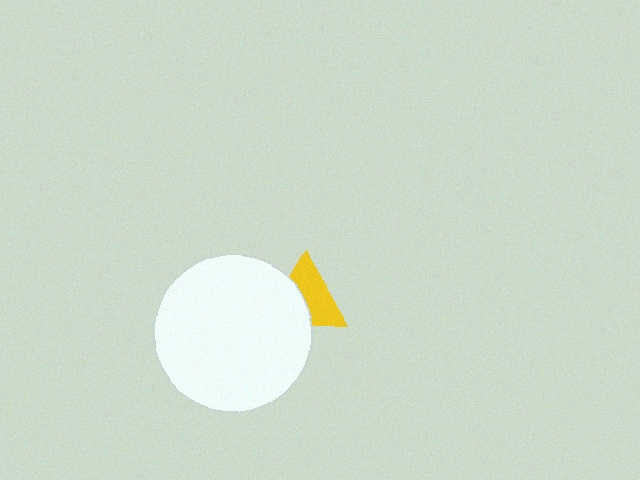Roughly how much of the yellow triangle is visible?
About half of it is visible (roughly 57%).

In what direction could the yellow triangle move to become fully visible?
The yellow triangle could move right. That would shift it out from behind the white circle entirely.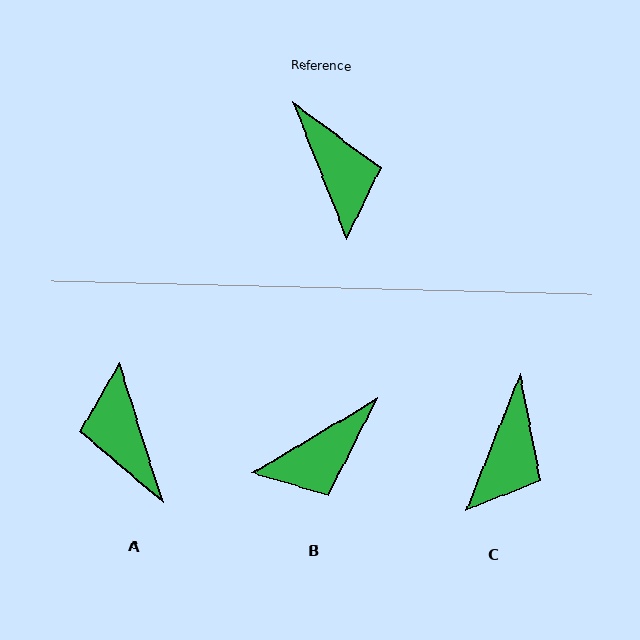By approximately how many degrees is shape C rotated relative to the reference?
Approximately 43 degrees clockwise.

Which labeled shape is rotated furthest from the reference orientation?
A, about 176 degrees away.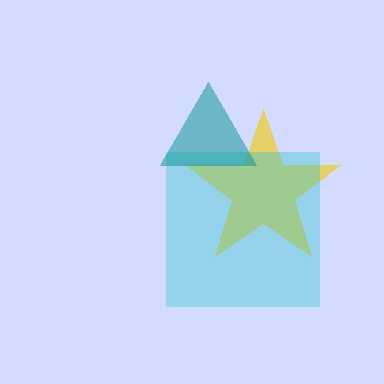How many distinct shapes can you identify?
There are 3 distinct shapes: a yellow star, a cyan square, a teal triangle.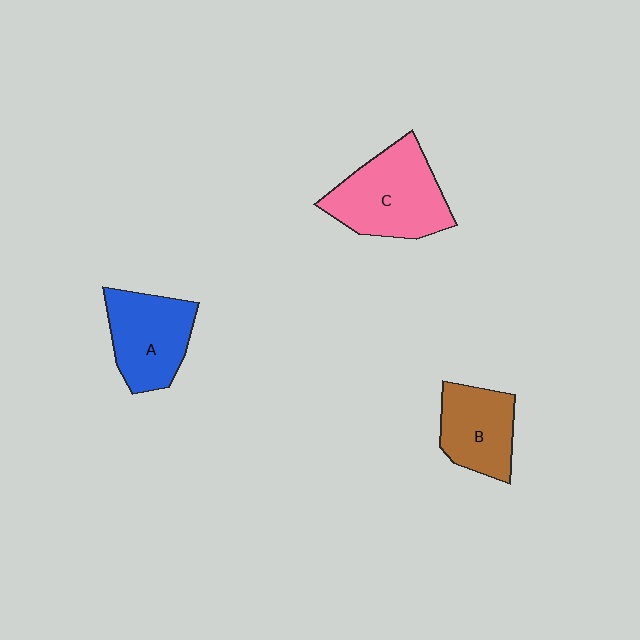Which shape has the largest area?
Shape C (pink).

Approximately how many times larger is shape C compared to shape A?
Approximately 1.2 times.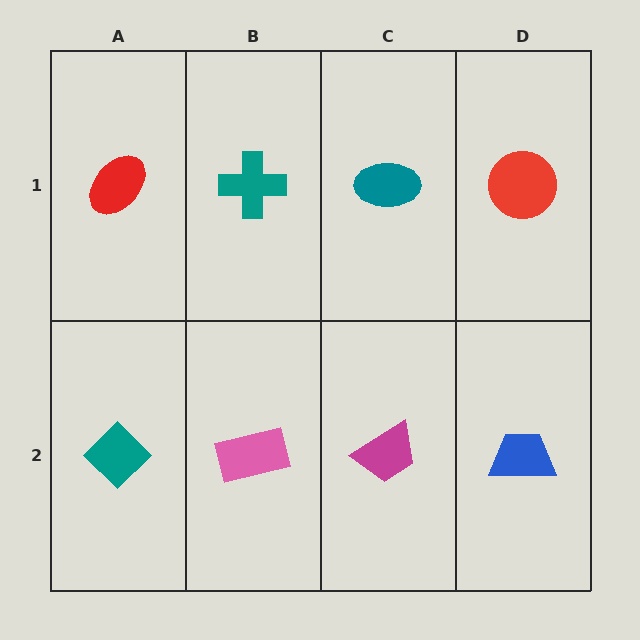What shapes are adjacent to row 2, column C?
A teal ellipse (row 1, column C), a pink rectangle (row 2, column B), a blue trapezoid (row 2, column D).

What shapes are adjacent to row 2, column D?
A red circle (row 1, column D), a magenta trapezoid (row 2, column C).